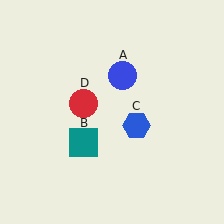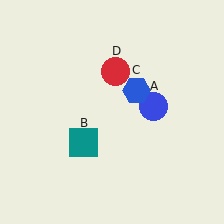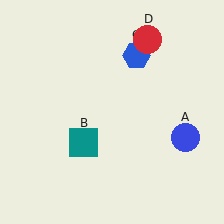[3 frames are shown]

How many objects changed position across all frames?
3 objects changed position: blue circle (object A), blue hexagon (object C), red circle (object D).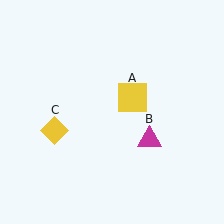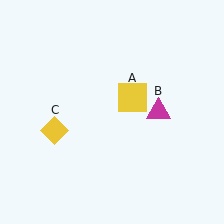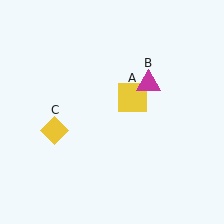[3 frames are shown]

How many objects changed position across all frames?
1 object changed position: magenta triangle (object B).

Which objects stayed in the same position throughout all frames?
Yellow square (object A) and yellow diamond (object C) remained stationary.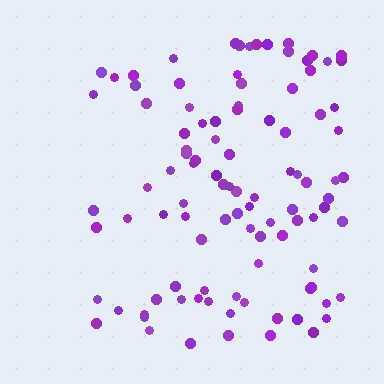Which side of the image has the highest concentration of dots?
The right.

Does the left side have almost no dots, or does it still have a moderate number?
Still a moderate number, just noticeably fewer than the right.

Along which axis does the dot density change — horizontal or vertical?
Horizontal.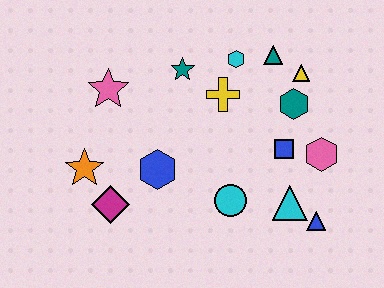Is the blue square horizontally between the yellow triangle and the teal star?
Yes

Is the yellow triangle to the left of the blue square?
No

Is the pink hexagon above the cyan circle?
Yes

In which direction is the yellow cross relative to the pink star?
The yellow cross is to the right of the pink star.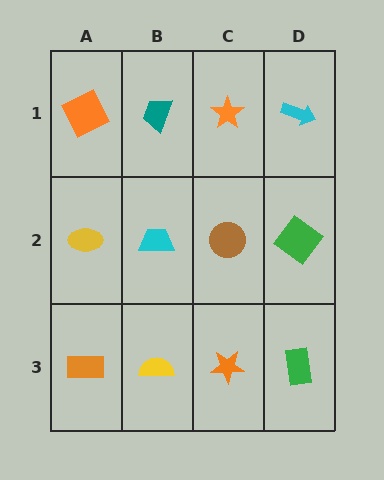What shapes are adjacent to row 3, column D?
A green diamond (row 2, column D), an orange star (row 3, column C).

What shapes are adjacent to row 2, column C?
An orange star (row 1, column C), an orange star (row 3, column C), a cyan trapezoid (row 2, column B), a green diamond (row 2, column D).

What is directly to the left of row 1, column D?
An orange star.